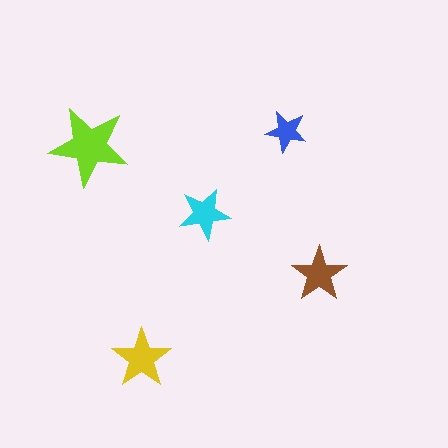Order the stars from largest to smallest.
the lime one, the yellow one, the brown one, the cyan one, the blue one.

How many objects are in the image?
There are 5 objects in the image.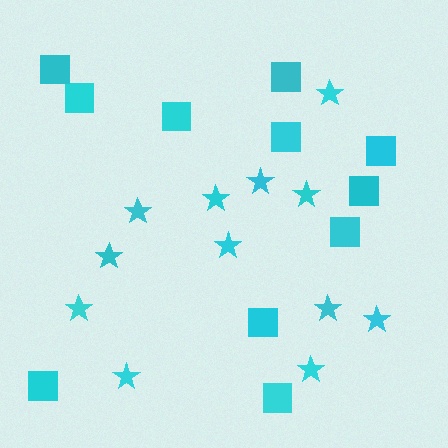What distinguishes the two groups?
There are 2 groups: one group of stars (12) and one group of squares (11).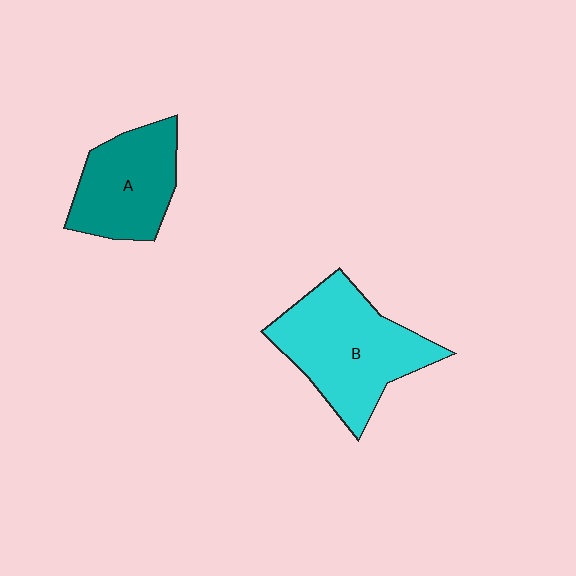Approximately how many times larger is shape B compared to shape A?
Approximately 1.4 times.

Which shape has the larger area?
Shape B (cyan).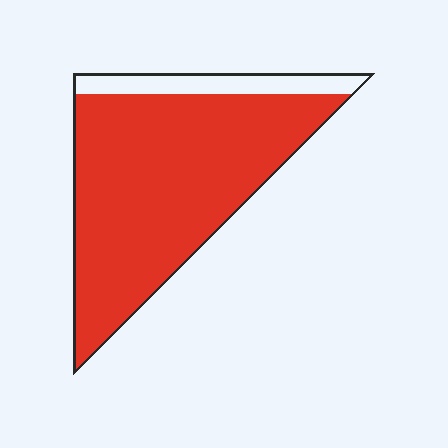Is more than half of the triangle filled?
Yes.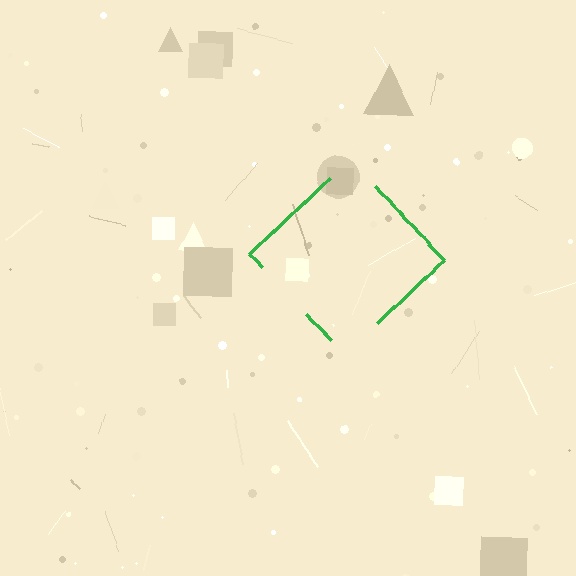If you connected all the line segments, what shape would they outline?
They would outline a diamond.